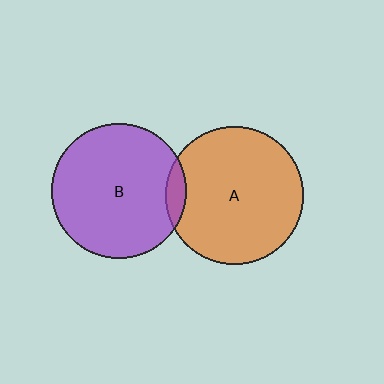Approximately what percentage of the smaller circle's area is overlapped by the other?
Approximately 5%.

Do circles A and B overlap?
Yes.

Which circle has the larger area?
Circle A (orange).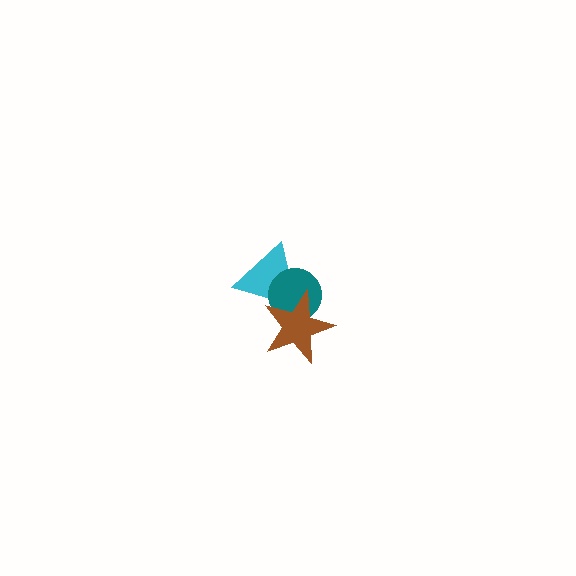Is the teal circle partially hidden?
Yes, it is partially covered by another shape.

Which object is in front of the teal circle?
The brown star is in front of the teal circle.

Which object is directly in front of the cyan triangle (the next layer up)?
The teal circle is directly in front of the cyan triangle.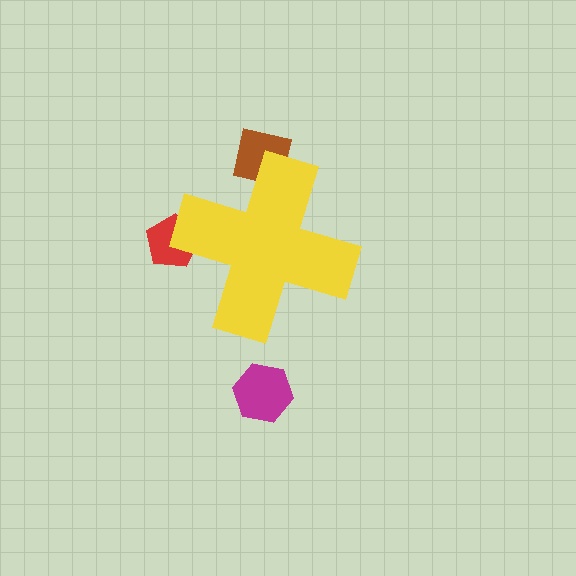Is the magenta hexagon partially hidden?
No, the magenta hexagon is fully visible.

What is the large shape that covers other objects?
A yellow cross.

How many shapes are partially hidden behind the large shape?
2 shapes are partially hidden.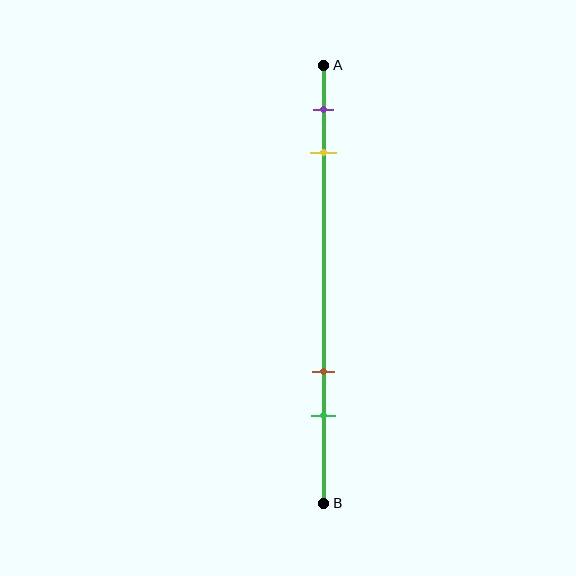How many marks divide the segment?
There are 4 marks dividing the segment.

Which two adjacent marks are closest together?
The purple and yellow marks are the closest adjacent pair.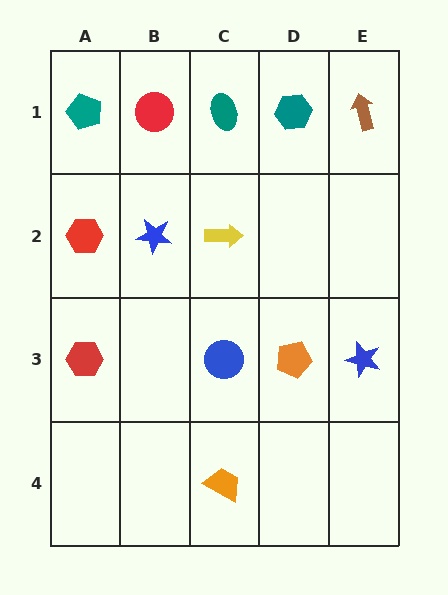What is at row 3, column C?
A blue circle.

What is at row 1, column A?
A teal pentagon.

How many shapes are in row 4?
1 shape.